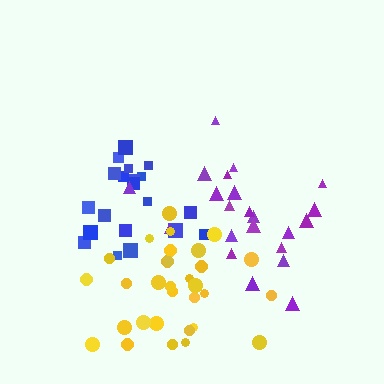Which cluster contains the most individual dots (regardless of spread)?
Yellow (31).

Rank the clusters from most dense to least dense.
blue, purple, yellow.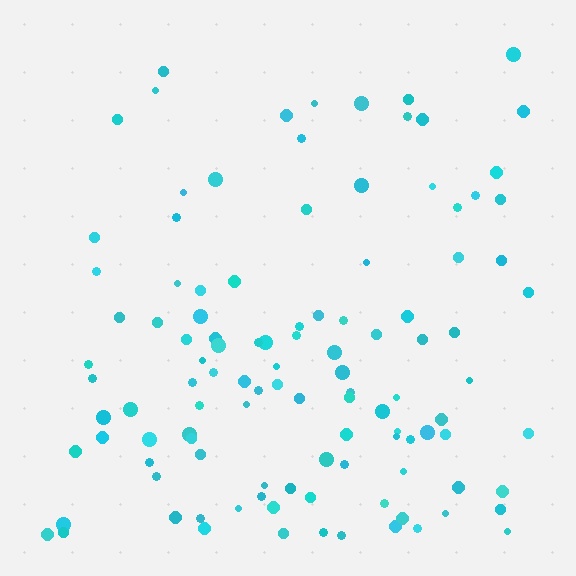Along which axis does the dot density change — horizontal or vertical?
Vertical.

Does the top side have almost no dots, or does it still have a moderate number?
Still a moderate number, just noticeably fewer than the bottom.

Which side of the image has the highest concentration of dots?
The bottom.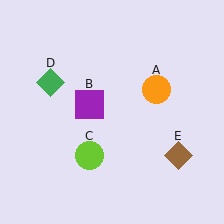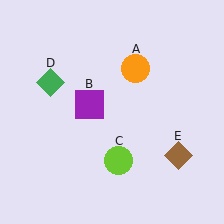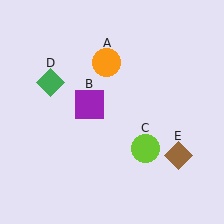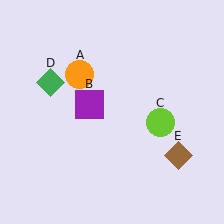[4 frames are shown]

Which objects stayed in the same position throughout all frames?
Purple square (object B) and green diamond (object D) and brown diamond (object E) remained stationary.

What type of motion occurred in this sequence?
The orange circle (object A), lime circle (object C) rotated counterclockwise around the center of the scene.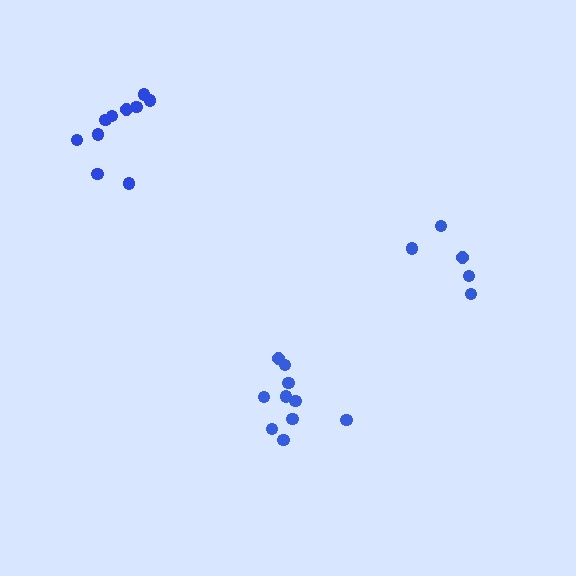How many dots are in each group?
Group 1: 10 dots, Group 2: 10 dots, Group 3: 5 dots (25 total).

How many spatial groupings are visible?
There are 3 spatial groupings.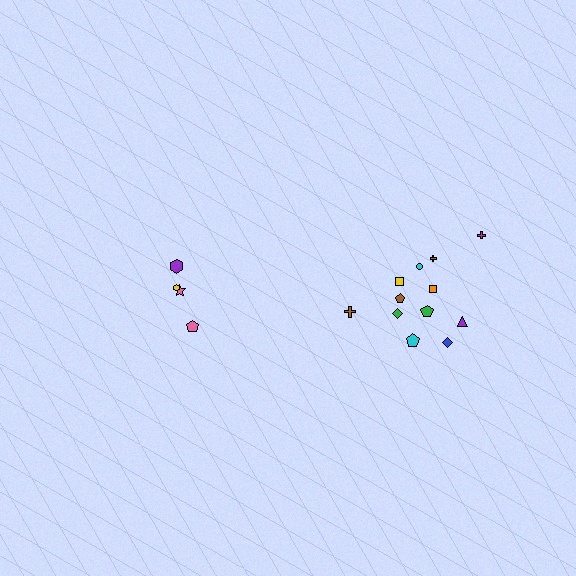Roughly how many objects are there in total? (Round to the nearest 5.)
Roughly 15 objects in total.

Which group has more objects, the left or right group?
The right group.